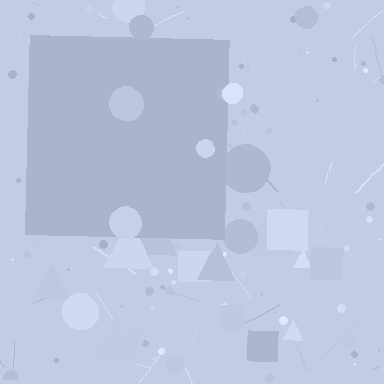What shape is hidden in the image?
A square is hidden in the image.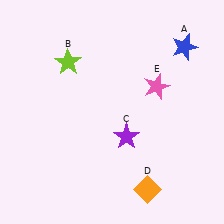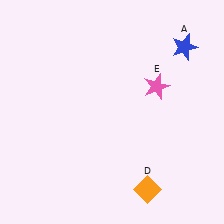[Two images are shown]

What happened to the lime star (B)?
The lime star (B) was removed in Image 2. It was in the top-left area of Image 1.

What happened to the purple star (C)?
The purple star (C) was removed in Image 2. It was in the bottom-right area of Image 1.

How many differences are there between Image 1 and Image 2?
There are 2 differences between the two images.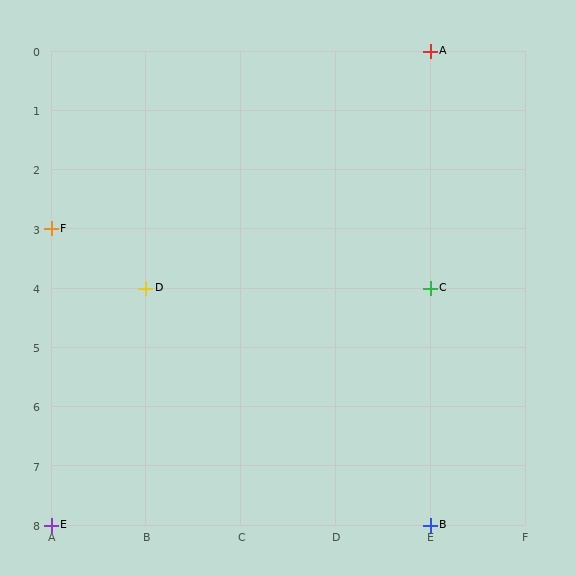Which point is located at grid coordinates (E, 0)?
Point A is at (E, 0).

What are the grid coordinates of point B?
Point B is at grid coordinates (E, 8).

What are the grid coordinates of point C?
Point C is at grid coordinates (E, 4).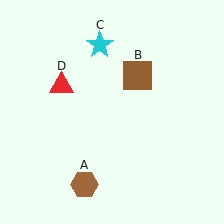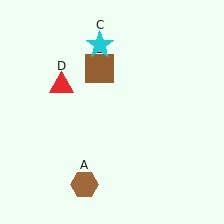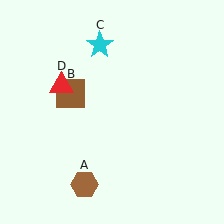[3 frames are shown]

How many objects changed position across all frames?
1 object changed position: brown square (object B).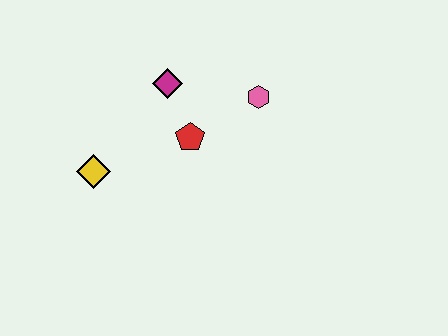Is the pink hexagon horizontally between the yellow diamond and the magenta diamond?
No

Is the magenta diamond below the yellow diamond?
No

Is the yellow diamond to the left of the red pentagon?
Yes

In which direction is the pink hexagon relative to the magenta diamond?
The pink hexagon is to the right of the magenta diamond.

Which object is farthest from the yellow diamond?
The pink hexagon is farthest from the yellow diamond.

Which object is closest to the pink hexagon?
The red pentagon is closest to the pink hexagon.